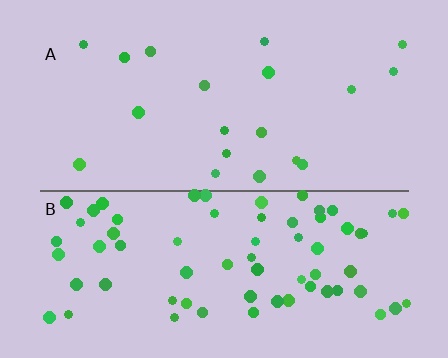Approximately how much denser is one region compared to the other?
Approximately 3.6× — region B over region A.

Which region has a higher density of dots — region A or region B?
B (the bottom).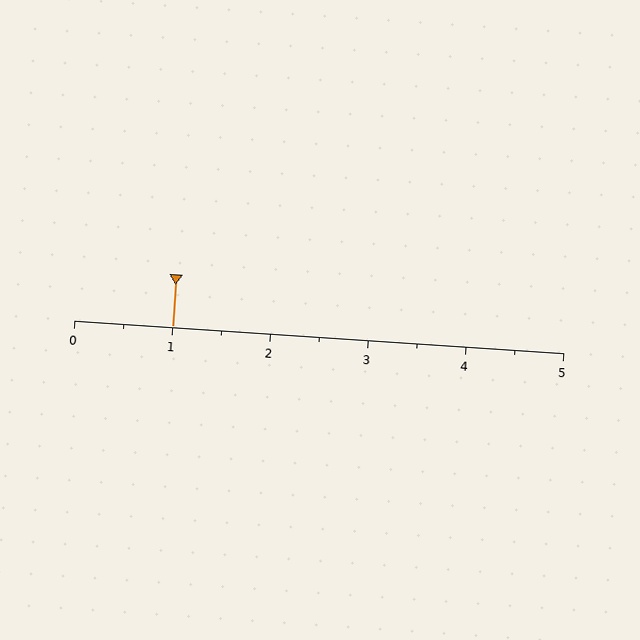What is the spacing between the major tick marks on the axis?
The major ticks are spaced 1 apart.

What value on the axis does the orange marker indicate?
The marker indicates approximately 1.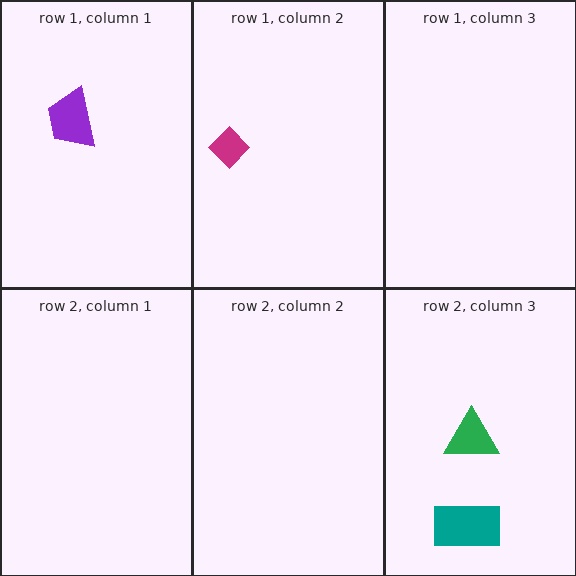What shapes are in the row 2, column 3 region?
The green triangle, the teal rectangle.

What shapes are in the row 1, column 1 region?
The purple trapezoid.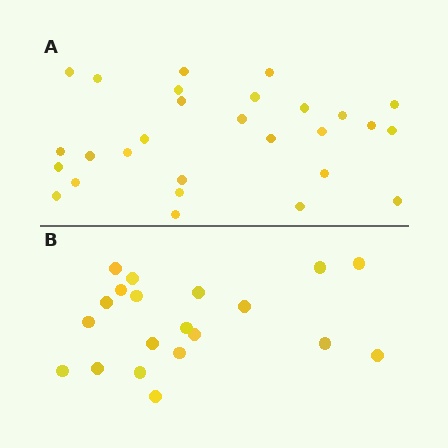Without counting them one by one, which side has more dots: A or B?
Region A (the top region) has more dots.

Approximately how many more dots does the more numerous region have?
Region A has roughly 8 or so more dots than region B.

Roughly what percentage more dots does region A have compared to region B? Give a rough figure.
About 40% more.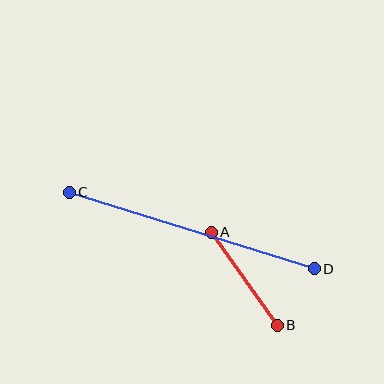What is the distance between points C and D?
The distance is approximately 257 pixels.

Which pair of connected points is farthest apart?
Points C and D are farthest apart.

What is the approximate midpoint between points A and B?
The midpoint is at approximately (244, 279) pixels.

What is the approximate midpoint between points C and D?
The midpoint is at approximately (192, 230) pixels.